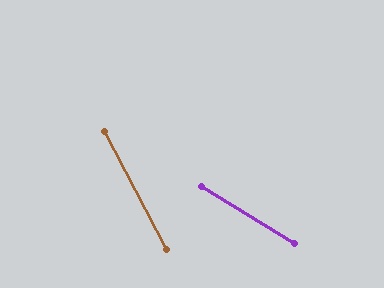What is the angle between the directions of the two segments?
Approximately 31 degrees.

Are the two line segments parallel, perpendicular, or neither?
Neither parallel nor perpendicular — they differ by about 31°.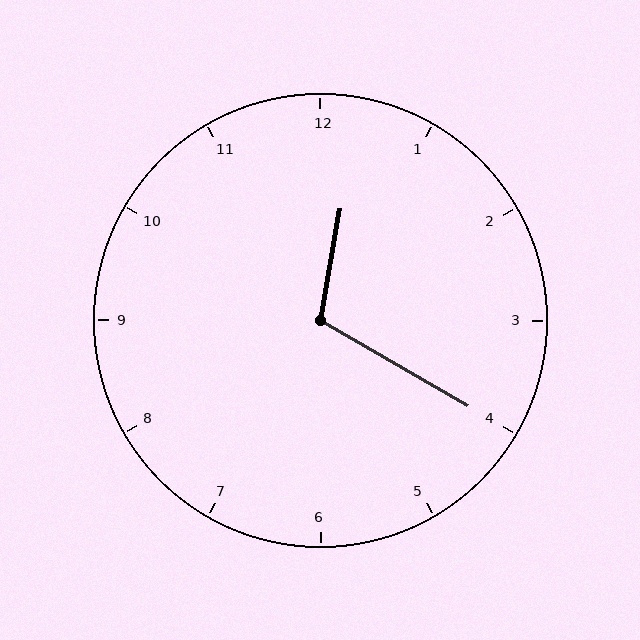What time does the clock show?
12:20.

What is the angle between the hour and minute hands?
Approximately 110 degrees.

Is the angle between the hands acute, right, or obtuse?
It is obtuse.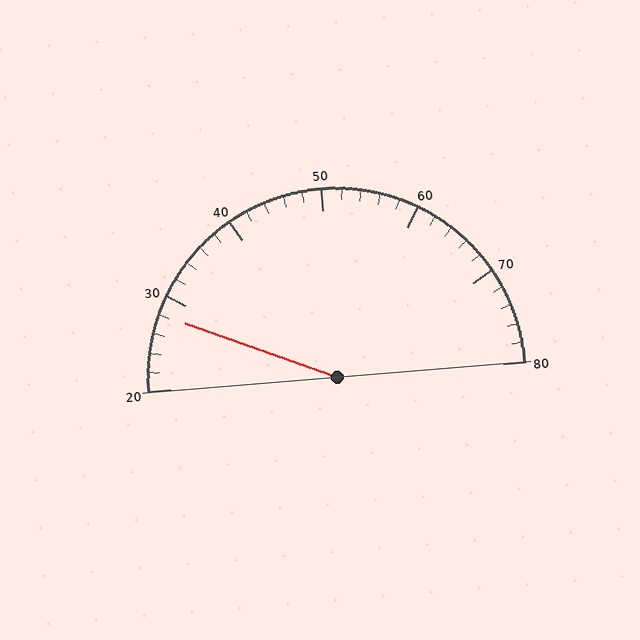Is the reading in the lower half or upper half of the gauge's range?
The reading is in the lower half of the range (20 to 80).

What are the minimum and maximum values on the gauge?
The gauge ranges from 20 to 80.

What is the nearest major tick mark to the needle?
The nearest major tick mark is 30.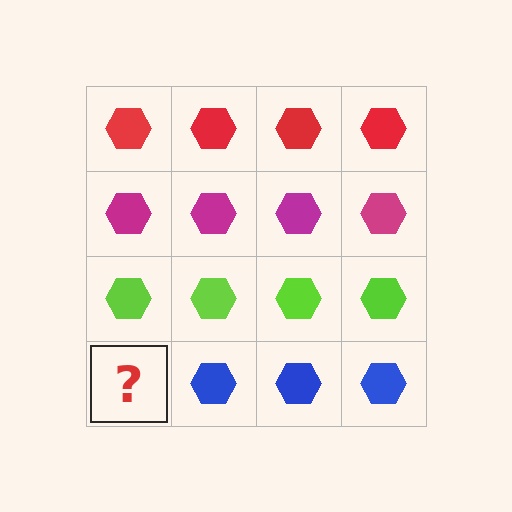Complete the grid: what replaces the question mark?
The question mark should be replaced with a blue hexagon.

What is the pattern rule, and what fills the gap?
The rule is that each row has a consistent color. The gap should be filled with a blue hexagon.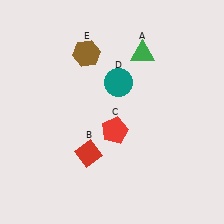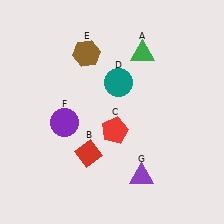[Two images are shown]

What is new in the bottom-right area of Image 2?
A purple triangle (G) was added in the bottom-right area of Image 2.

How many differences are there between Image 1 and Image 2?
There are 2 differences between the two images.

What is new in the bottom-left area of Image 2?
A purple circle (F) was added in the bottom-left area of Image 2.